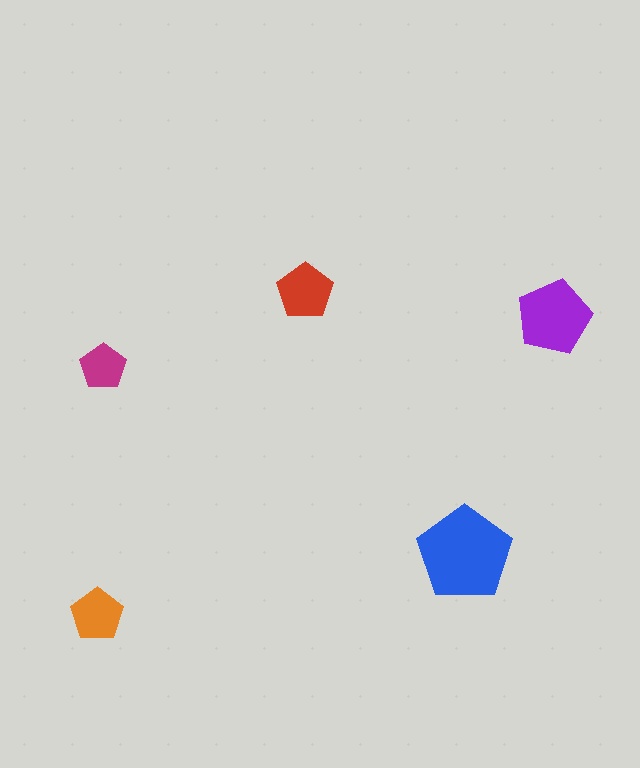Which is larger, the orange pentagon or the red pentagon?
The red one.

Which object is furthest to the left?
The orange pentagon is leftmost.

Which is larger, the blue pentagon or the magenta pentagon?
The blue one.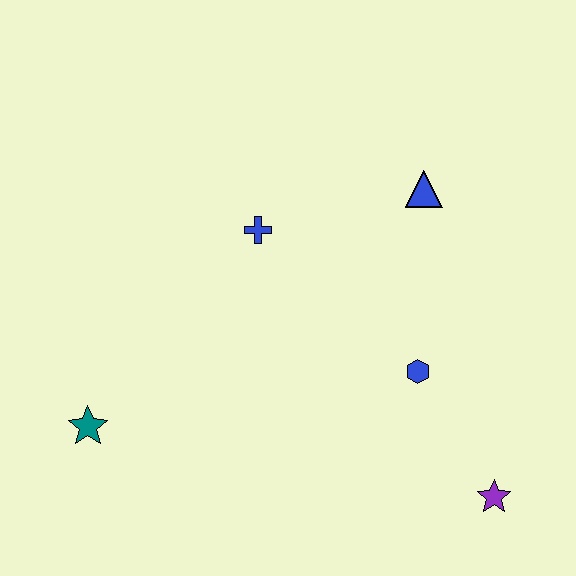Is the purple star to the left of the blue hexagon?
No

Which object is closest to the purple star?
The blue hexagon is closest to the purple star.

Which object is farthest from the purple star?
The teal star is farthest from the purple star.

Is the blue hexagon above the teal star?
Yes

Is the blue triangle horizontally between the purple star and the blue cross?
Yes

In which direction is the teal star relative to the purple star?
The teal star is to the left of the purple star.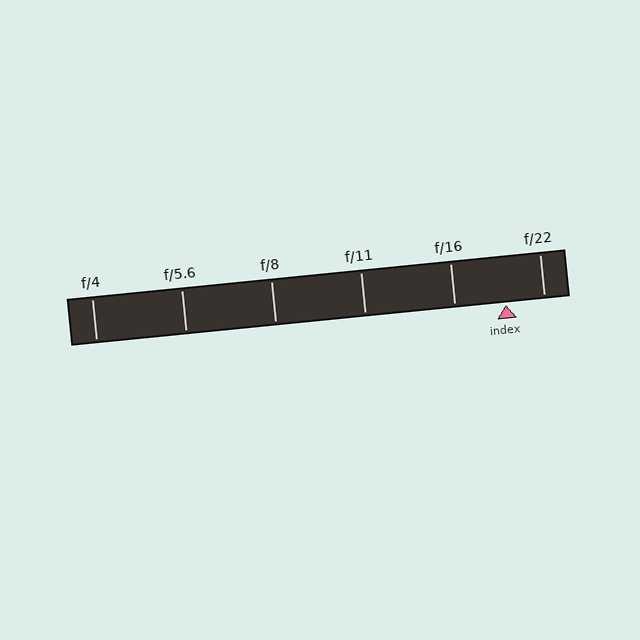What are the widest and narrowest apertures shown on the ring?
The widest aperture shown is f/4 and the narrowest is f/22.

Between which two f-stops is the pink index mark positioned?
The index mark is between f/16 and f/22.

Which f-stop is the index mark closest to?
The index mark is closest to f/22.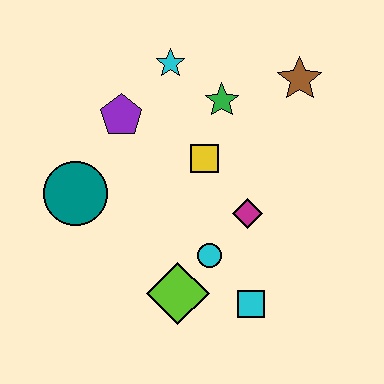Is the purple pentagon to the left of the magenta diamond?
Yes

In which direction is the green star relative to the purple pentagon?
The green star is to the right of the purple pentagon.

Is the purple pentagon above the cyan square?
Yes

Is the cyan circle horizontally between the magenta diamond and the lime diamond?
Yes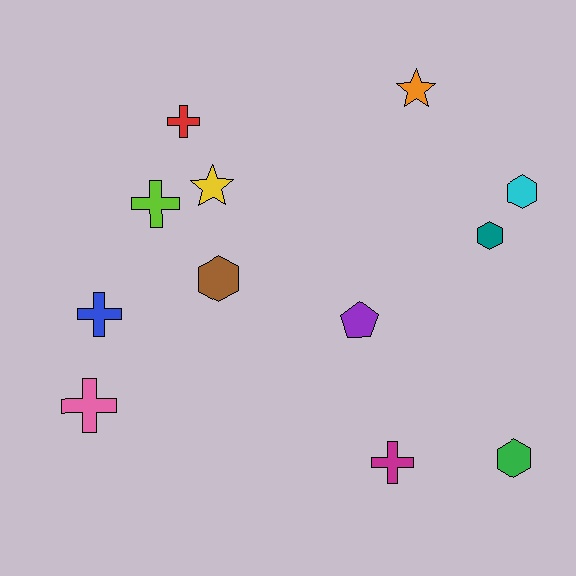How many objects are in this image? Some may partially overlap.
There are 12 objects.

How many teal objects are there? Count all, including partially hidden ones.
There is 1 teal object.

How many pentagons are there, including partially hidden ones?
There is 1 pentagon.